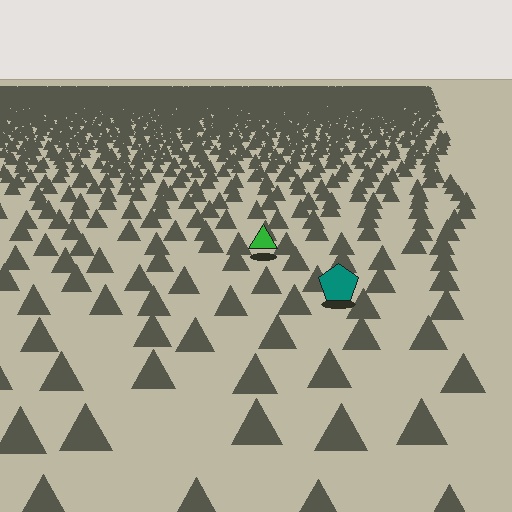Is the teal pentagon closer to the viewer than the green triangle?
Yes. The teal pentagon is closer — you can tell from the texture gradient: the ground texture is coarser near it.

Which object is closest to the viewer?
The teal pentagon is closest. The texture marks near it are larger and more spread out.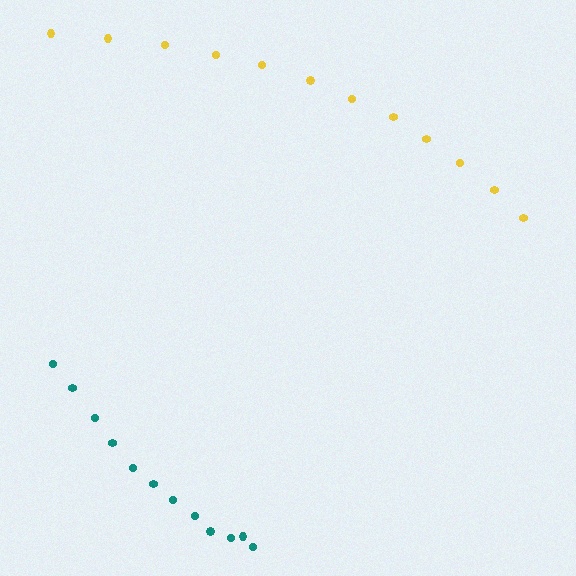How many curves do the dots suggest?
There are 2 distinct paths.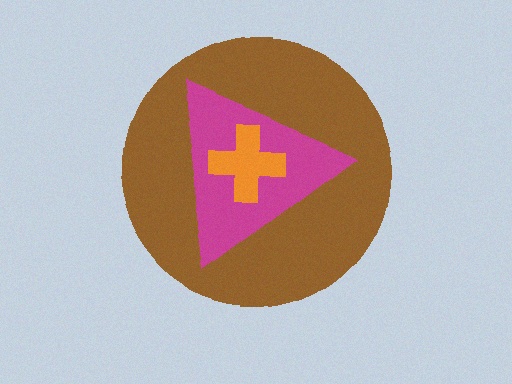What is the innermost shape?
The orange cross.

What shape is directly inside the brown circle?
The magenta triangle.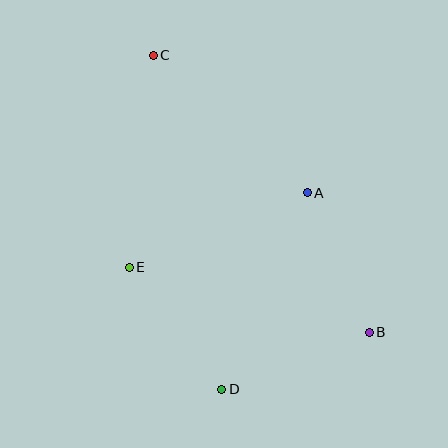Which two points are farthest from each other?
Points B and C are farthest from each other.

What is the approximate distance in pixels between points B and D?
The distance between B and D is approximately 158 pixels.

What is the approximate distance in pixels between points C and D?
The distance between C and D is approximately 341 pixels.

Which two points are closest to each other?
Points D and E are closest to each other.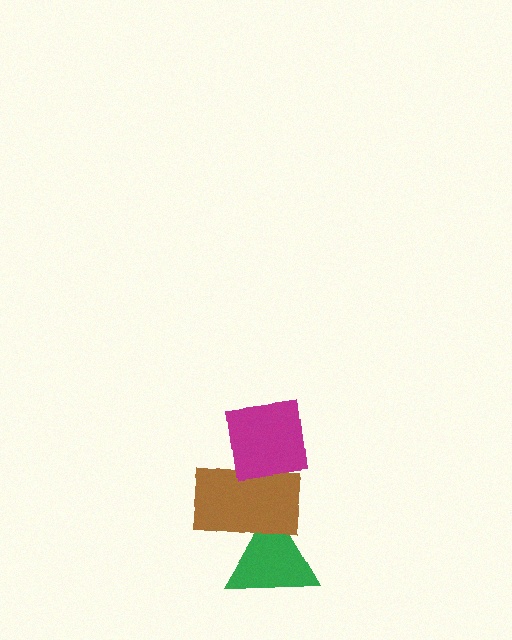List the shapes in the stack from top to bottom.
From top to bottom: the magenta square, the brown rectangle, the green triangle.